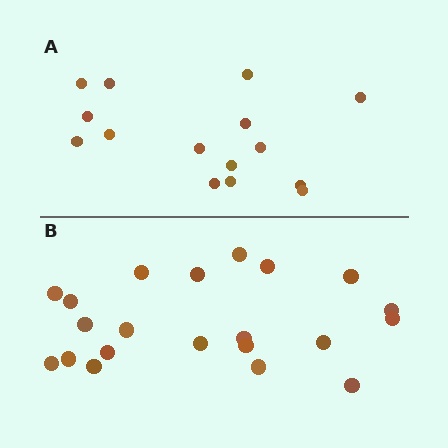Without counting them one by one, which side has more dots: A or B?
Region B (the bottom region) has more dots.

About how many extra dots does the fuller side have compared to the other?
Region B has about 6 more dots than region A.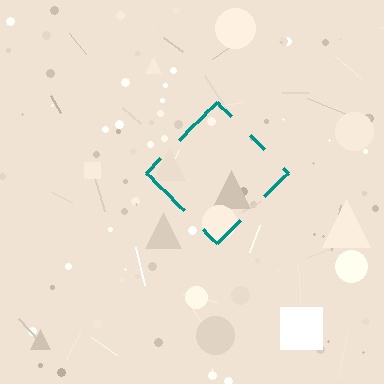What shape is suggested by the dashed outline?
The dashed outline suggests a diamond.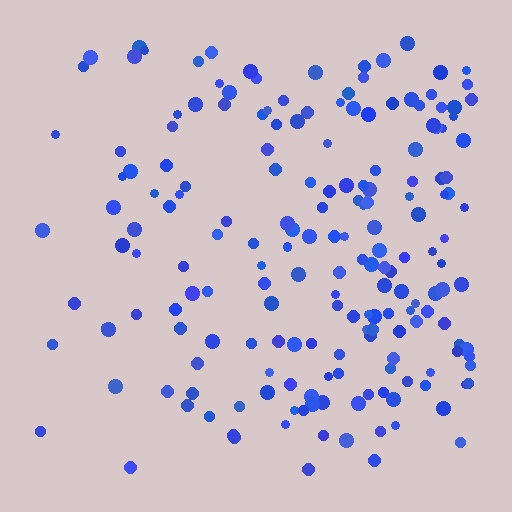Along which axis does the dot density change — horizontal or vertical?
Horizontal.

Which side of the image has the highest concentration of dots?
The right.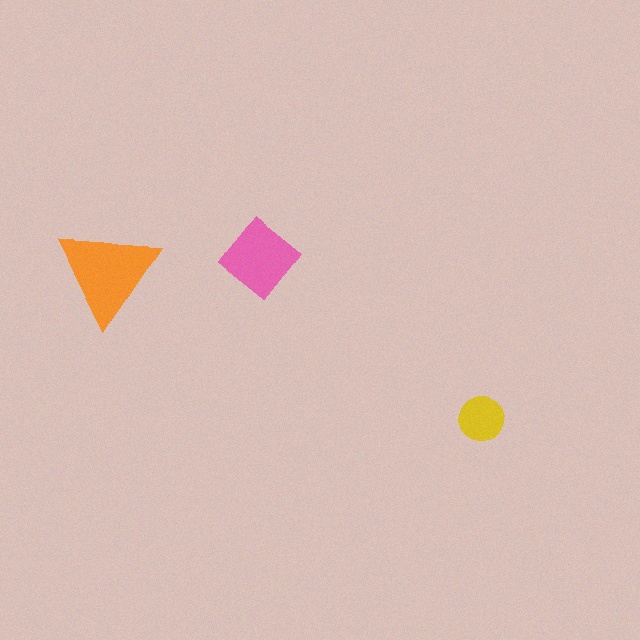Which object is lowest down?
The yellow circle is bottommost.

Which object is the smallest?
The yellow circle.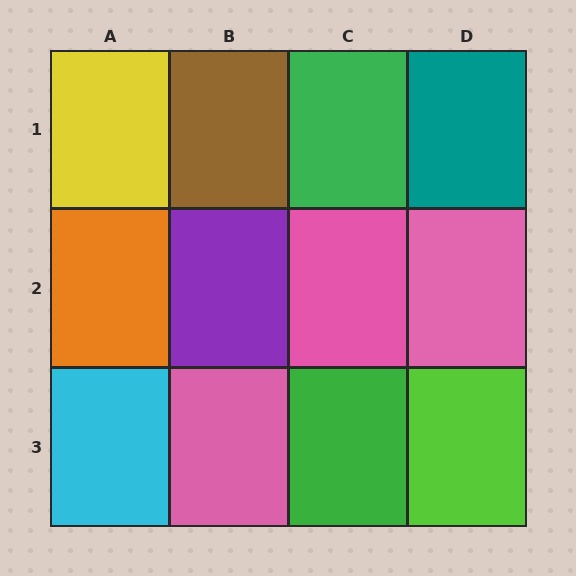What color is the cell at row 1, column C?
Green.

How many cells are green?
2 cells are green.